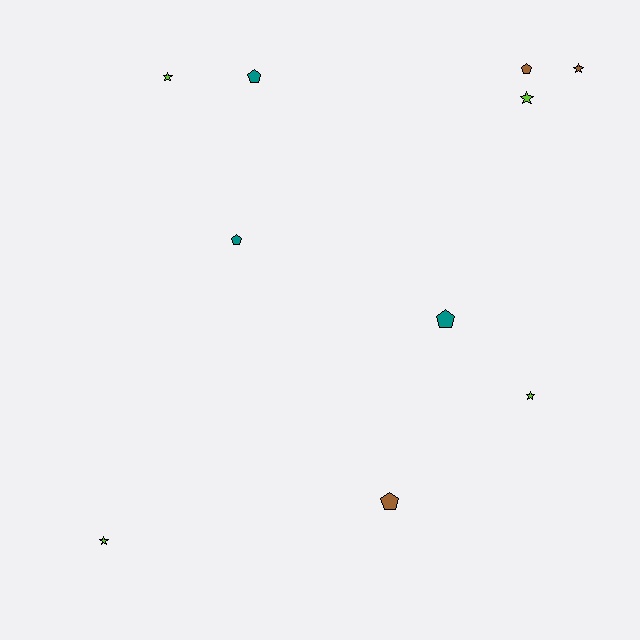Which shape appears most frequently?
Pentagon, with 5 objects.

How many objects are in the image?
There are 10 objects.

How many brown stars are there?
There is 1 brown star.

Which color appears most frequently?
Lime, with 4 objects.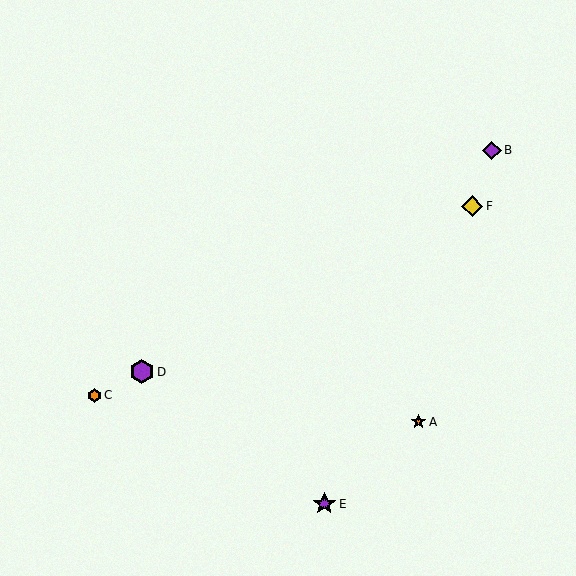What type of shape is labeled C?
Shape C is an orange hexagon.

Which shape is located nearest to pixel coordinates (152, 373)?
The purple hexagon (labeled D) at (142, 372) is nearest to that location.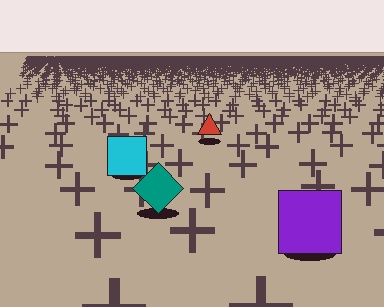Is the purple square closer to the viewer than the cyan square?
Yes. The purple square is closer — you can tell from the texture gradient: the ground texture is coarser near it.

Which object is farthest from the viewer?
The red triangle is farthest from the viewer. It appears smaller and the ground texture around it is denser.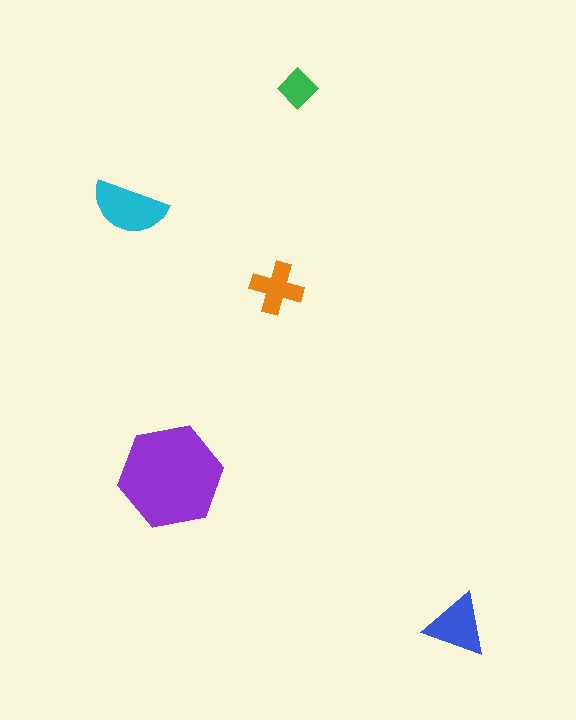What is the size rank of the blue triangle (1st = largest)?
3rd.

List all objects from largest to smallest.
The purple hexagon, the cyan semicircle, the blue triangle, the orange cross, the green diamond.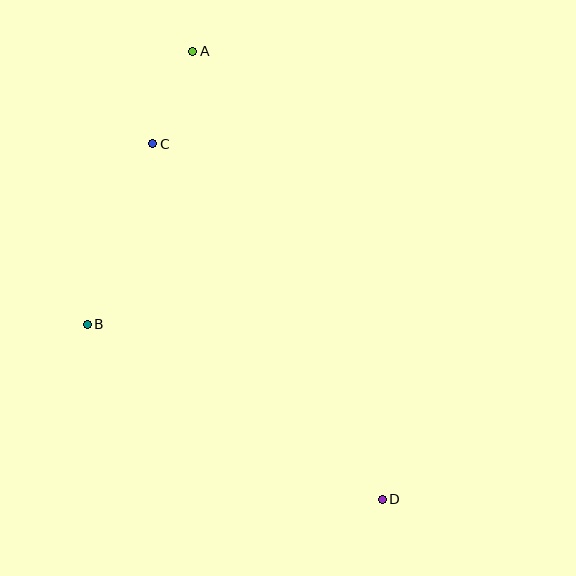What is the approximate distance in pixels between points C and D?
The distance between C and D is approximately 424 pixels.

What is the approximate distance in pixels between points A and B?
The distance between A and B is approximately 293 pixels.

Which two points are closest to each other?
Points A and C are closest to each other.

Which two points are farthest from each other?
Points A and D are farthest from each other.